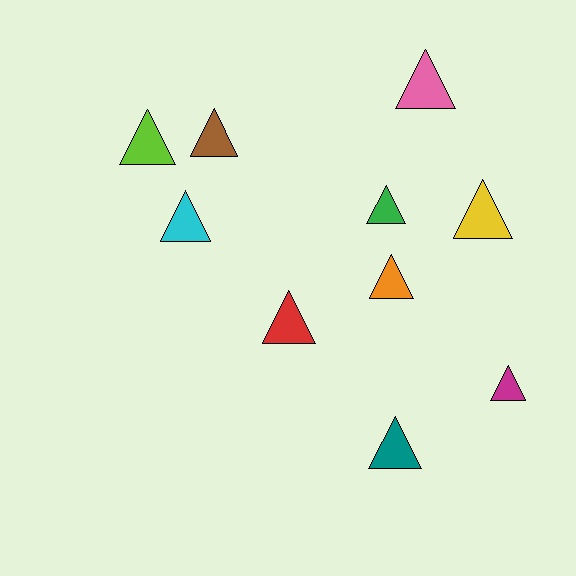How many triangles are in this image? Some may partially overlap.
There are 10 triangles.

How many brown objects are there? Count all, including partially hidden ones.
There is 1 brown object.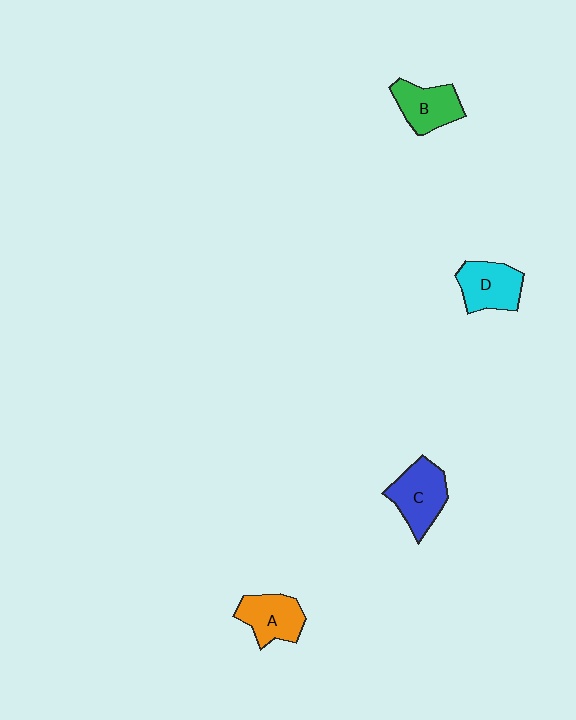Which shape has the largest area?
Shape C (blue).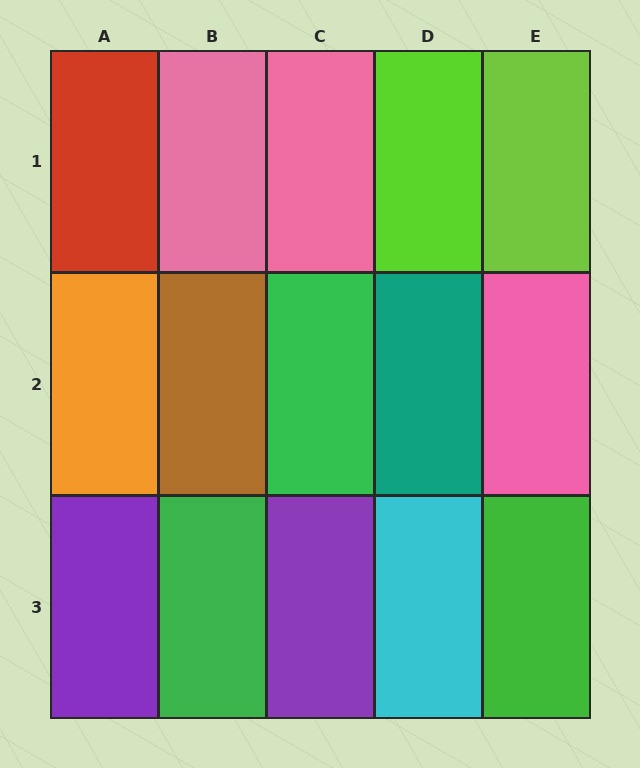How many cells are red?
1 cell is red.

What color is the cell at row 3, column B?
Green.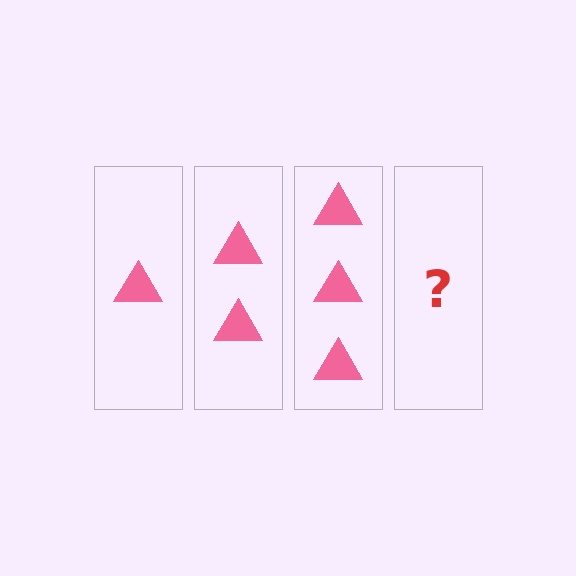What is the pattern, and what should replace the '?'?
The pattern is that each step adds one more triangle. The '?' should be 4 triangles.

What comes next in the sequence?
The next element should be 4 triangles.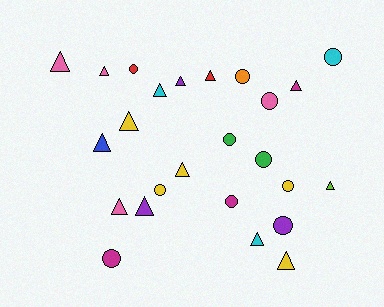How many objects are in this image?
There are 25 objects.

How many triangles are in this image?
There are 14 triangles.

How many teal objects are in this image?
There are no teal objects.